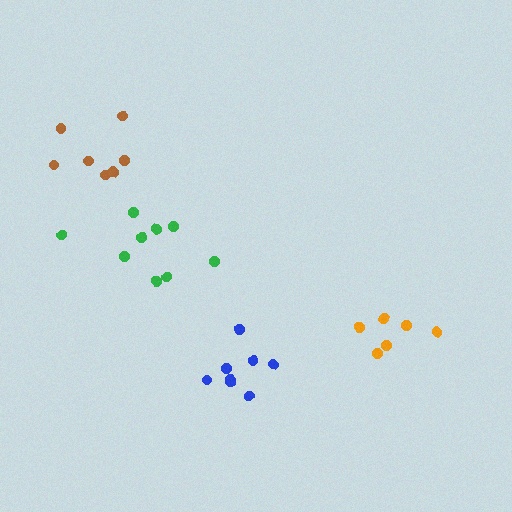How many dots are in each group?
Group 1: 8 dots, Group 2: 7 dots, Group 3: 6 dots, Group 4: 9 dots (30 total).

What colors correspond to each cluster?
The clusters are colored: blue, brown, orange, green.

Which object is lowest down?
The blue cluster is bottommost.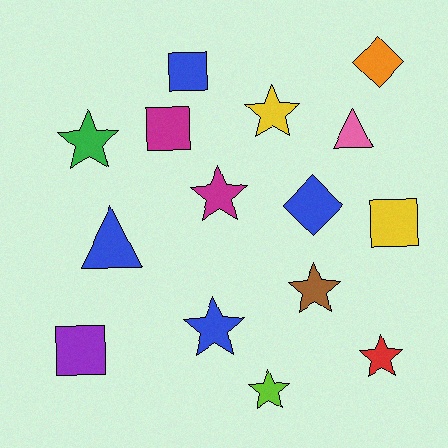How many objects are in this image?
There are 15 objects.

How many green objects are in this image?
There is 1 green object.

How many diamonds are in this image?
There are 2 diamonds.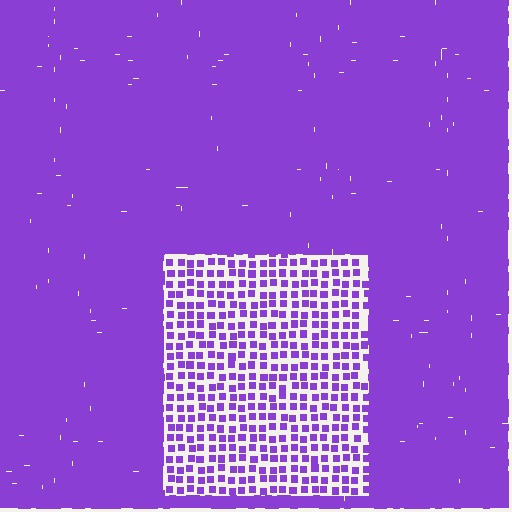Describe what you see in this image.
The image contains small purple elements arranged at two different densities. A rectangle-shaped region is visible where the elements are less densely packed than the surrounding area.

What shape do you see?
I see a rectangle.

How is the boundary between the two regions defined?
The boundary is defined by a change in element density (approximately 2.9x ratio). All elements are the same color, size, and shape.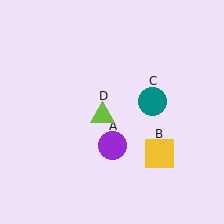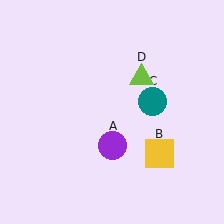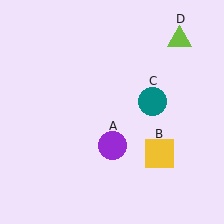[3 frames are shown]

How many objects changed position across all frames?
1 object changed position: lime triangle (object D).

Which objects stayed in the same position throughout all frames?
Purple circle (object A) and yellow square (object B) and teal circle (object C) remained stationary.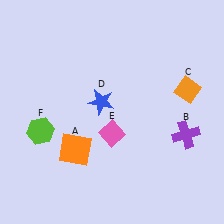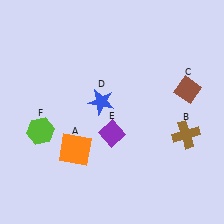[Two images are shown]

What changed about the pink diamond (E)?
In Image 1, E is pink. In Image 2, it changed to purple.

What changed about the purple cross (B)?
In Image 1, B is purple. In Image 2, it changed to brown.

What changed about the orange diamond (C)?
In Image 1, C is orange. In Image 2, it changed to brown.